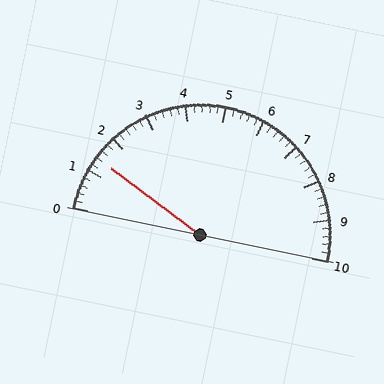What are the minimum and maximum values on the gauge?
The gauge ranges from 0 to 10.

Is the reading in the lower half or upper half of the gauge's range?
The reading is in the lower half of the range (0 to 10).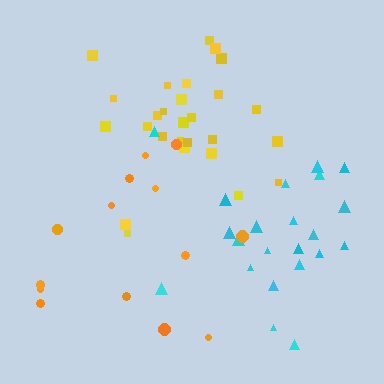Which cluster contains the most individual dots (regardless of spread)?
Yellow (27).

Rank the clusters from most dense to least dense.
yellow, cyan, orange.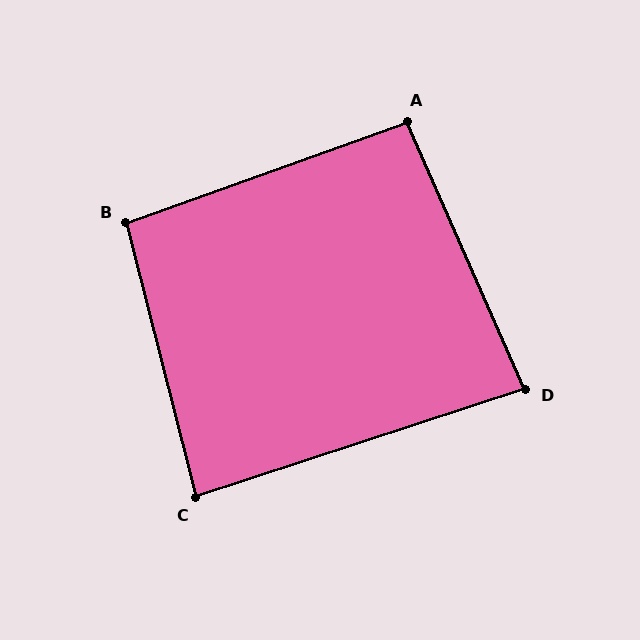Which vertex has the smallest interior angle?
D, at approximately 84 degrees.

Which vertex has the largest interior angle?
B, at approximately 96 degrees.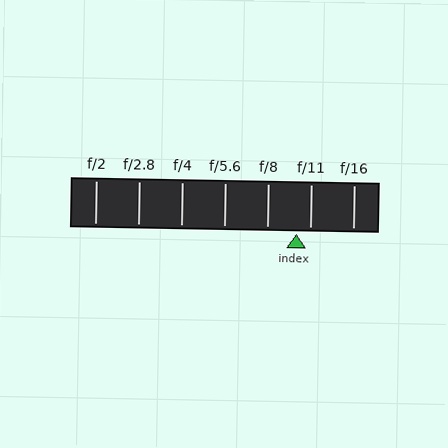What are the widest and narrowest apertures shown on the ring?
The widest aperture shown is f/2 and the narrowest is f/16.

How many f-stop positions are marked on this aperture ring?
There are 7 f-stop positions marked.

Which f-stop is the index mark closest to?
The index mark is closest to f/11.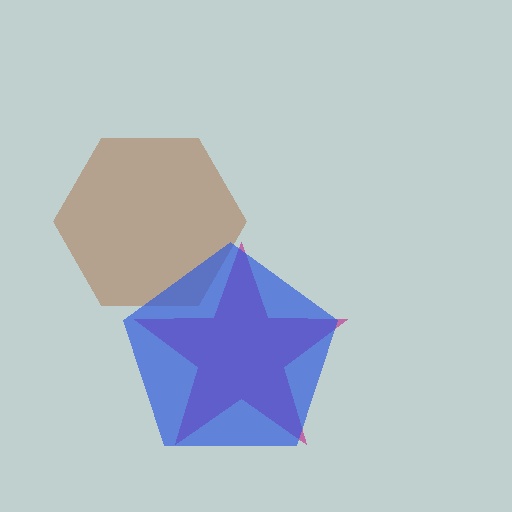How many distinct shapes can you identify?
There are 3 distinct shapes: a brown hexagon, a magenta star, a blue pentagon.